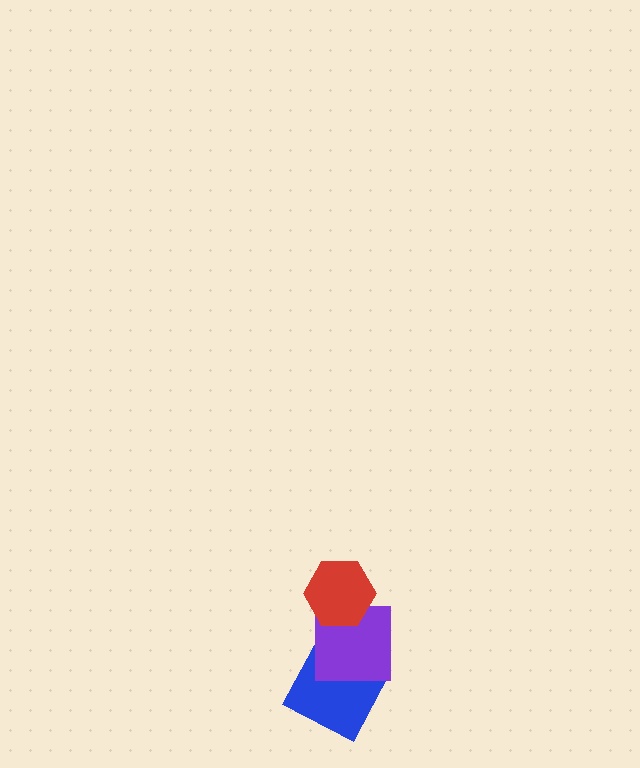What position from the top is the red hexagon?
The red hexagon is 1st from the top.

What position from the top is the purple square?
The purple square is 2nd from the top.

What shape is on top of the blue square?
The purple square is on top of the blue square.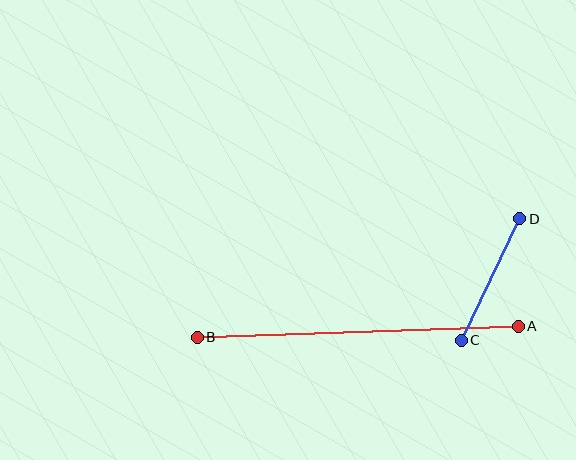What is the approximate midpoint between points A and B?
The midpoint is at approximately (358, 332) pixels.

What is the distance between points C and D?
The distance is approximately 134 pixels.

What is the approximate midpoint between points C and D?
The midpoint is at approximately (490, 279) pixels.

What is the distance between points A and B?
The distance is approximately 321 pixels.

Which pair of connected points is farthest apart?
Points A and B are farthest apart.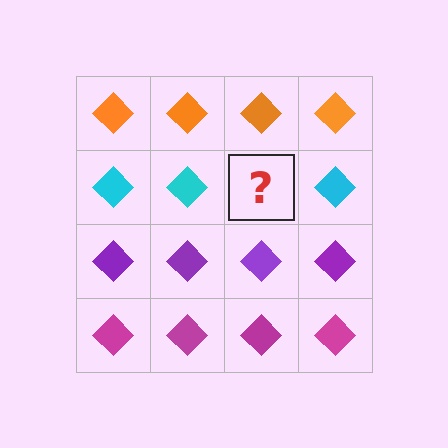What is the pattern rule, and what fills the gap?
The rule is that each row has a consistent color. The gap should be filled with a cyan diamond.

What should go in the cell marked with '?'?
The missing cell should contain a cyan diamond.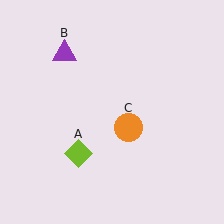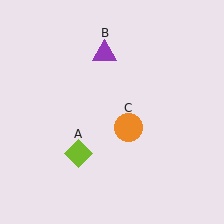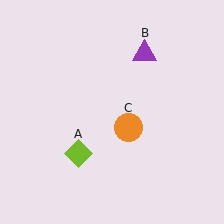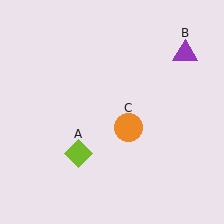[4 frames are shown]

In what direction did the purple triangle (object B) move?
The purple triangle (object B) moved right.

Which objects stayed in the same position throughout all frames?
Lime diamond (object A) and orange circle (object C) remained stationary.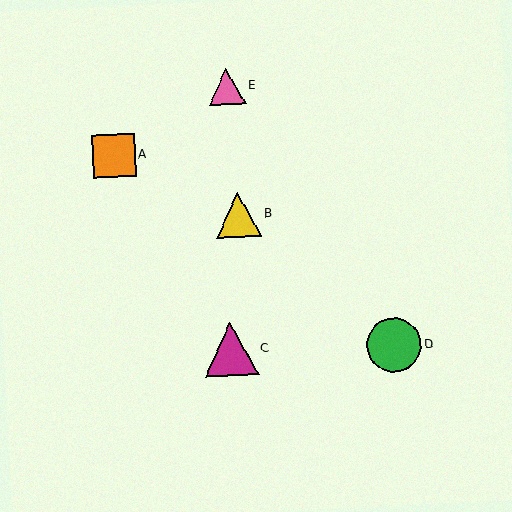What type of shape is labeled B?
Shape B is a yellow triangle.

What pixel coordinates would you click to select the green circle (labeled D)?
Click at (394, 345) to select the green circle D.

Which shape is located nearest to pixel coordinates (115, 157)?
The orange square (labeled A) at (114, 155) is nearest to that location.